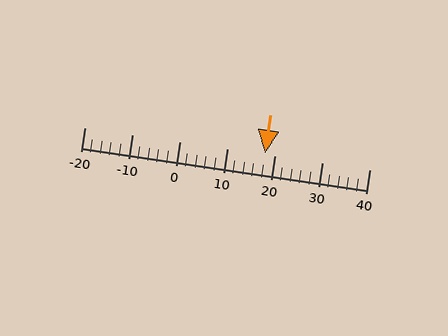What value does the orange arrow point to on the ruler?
The orange arrow points to approximately 18.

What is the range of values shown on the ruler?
The ruler shows values from -20 to 40.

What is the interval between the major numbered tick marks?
The major tick marks are spaced 10 units apart.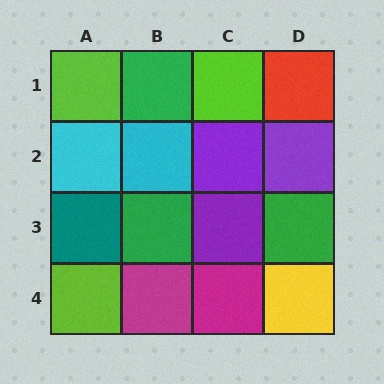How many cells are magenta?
2 cells are magenta.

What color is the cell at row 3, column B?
Green.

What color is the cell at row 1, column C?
Lime.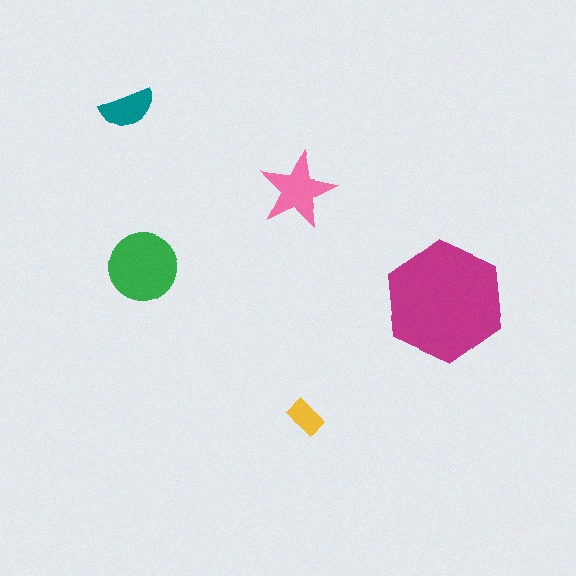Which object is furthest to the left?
The teal semicircle is leftmost.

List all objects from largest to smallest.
The magenta hexagon, the green circle, the pink star, the teal semicircle, the yellow rectangle.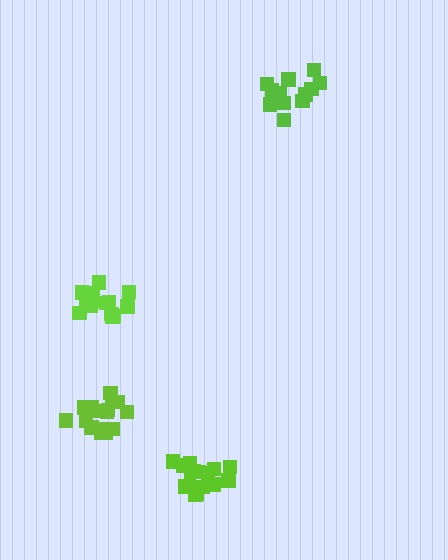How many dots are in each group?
Group 1: 17 dots, Group 2: 14 dots, Group 3: 16 dots, Group 4: 16 dots (63 total).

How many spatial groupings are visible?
There are 4 spatial groupings.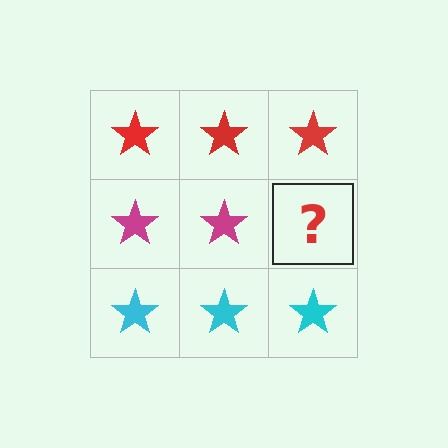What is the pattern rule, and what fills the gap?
The rule is that each row has a consistent color. The gap should be filled with a magenta star.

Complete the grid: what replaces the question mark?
The question mark should be replaced with a magenta star.